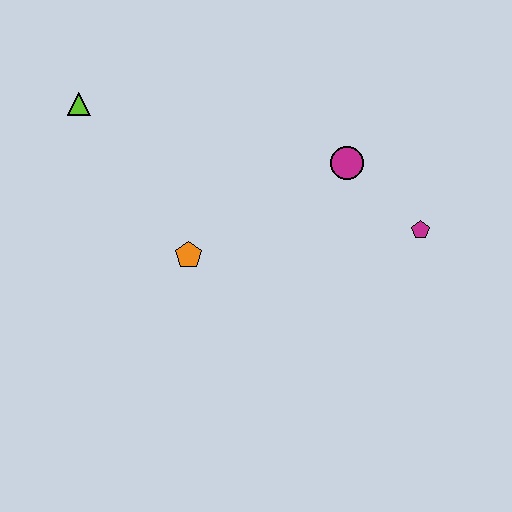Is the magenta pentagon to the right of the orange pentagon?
Yes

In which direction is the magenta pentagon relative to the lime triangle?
The magenta pentagon is to the right of the lime triangle.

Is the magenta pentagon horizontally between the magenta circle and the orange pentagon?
No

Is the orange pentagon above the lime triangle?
No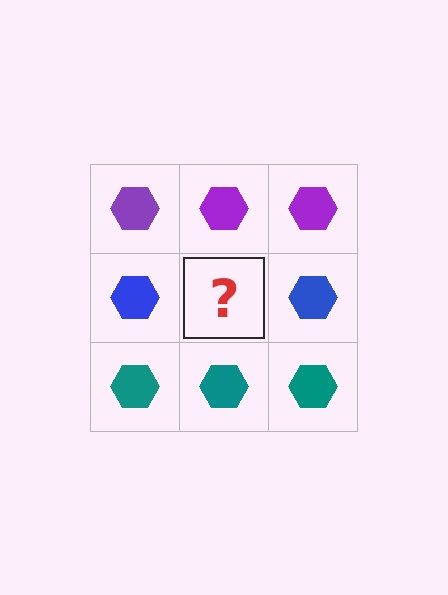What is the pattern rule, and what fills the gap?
The rule is that each row has a consistent color. The gap should be filled with a blue hexagon.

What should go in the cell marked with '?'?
The missing cell should contain a blue hexagon.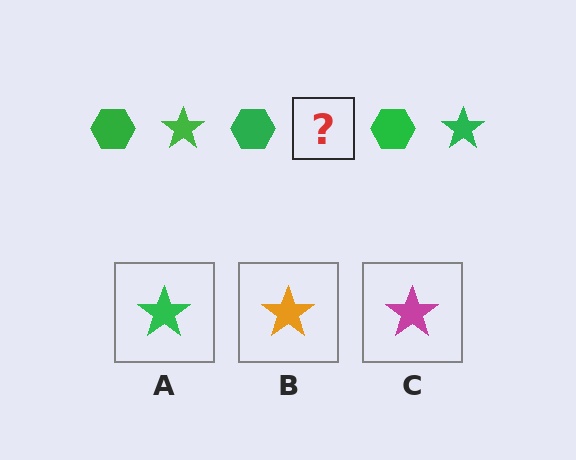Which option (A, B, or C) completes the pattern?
A.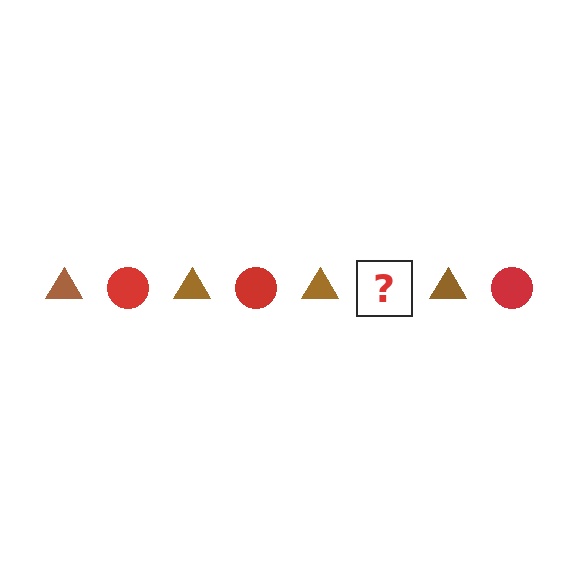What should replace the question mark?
The question mark should be replaced with a red circle.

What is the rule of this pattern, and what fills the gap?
The rule is that the pattern alternates between brown triangle and red circle. The gap should be filled with a red circle.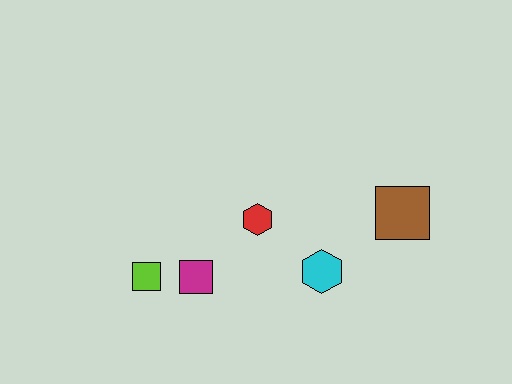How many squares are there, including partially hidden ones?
There are 3 squares.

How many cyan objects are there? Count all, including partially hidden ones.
There is 1 cyan object.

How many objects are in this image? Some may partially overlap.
There are 5 objects.